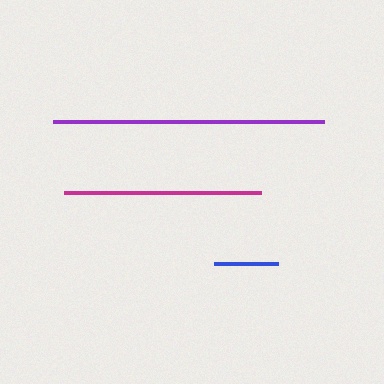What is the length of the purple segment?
The purple segment is approximately 271 pixels long.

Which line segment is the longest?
The purple line is the longest at approximately 271 pixels.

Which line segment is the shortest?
The blue line is the shortest at approximately 64 pixels.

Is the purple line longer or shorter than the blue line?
The purple line is longer than the blue line.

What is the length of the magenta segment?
The magenta segment is approximately 197 pixels long.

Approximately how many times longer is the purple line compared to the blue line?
The purple line is approximately 4.2 times the length of the blue line.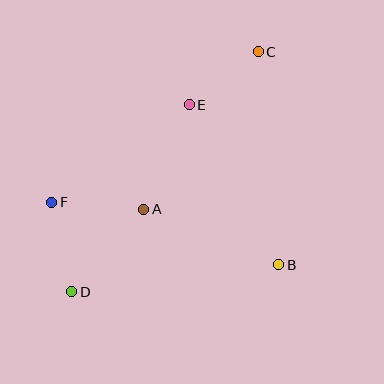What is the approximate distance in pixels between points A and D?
The distance between A and D is approximately 109 pixels.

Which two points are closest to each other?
Points C and E are closest to each other.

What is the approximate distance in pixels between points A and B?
The distance between A and B is approximately 146 pixels.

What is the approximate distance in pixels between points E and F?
The distance between E and F is approximately 168 pixels.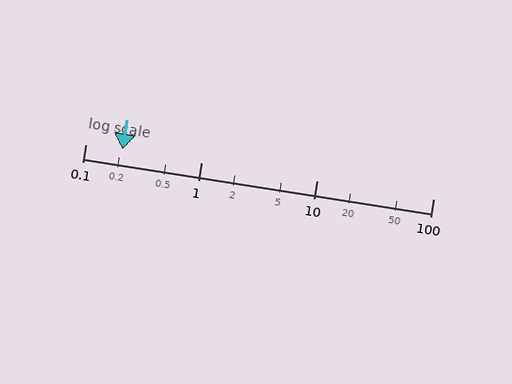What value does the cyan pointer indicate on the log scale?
The pointer indicates approximately 0.21.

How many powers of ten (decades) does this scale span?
The scale spans 3 decades, from 0.1 to 100.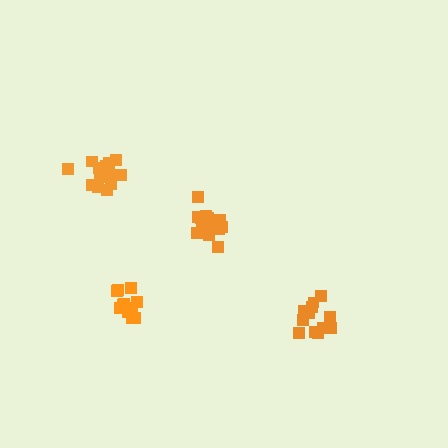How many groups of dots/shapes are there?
There are 4 groups.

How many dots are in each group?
Group 1: 12 dots, Group 2: 16 dots, Group 3: 12 dots, Group 4: 15 dots (55 total).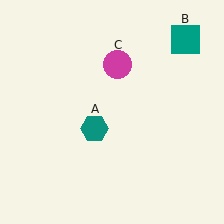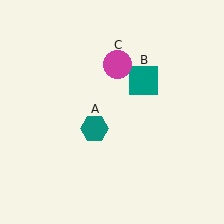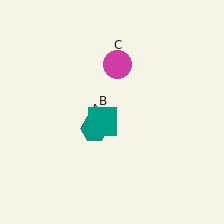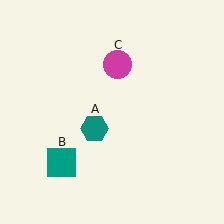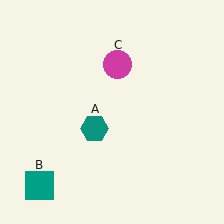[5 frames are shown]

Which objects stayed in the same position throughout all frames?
Teal hexagon (object A) and magenta circle (object C) remained stationary.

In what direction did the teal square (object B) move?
The teal square (object B) moved down and to the left.